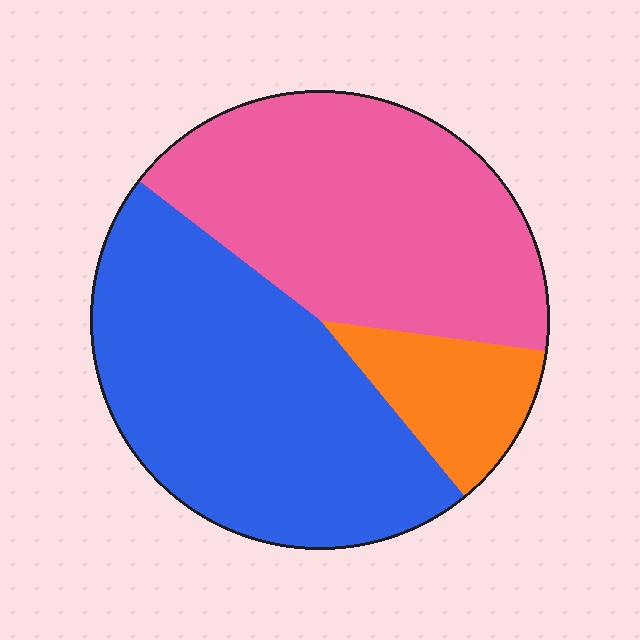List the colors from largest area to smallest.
From largest to smallest: blue, pink, orange.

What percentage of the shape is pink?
Pink takes up about two fifths (2/5) of the shape.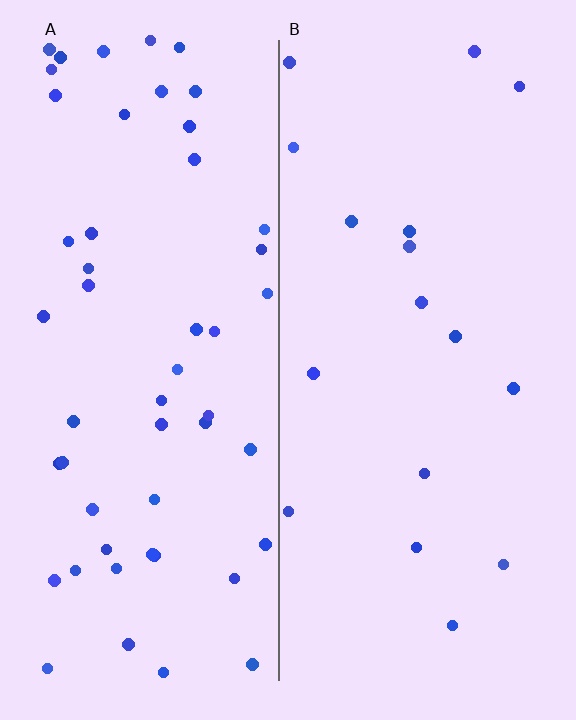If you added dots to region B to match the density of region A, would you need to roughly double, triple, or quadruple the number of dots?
Approximately triple.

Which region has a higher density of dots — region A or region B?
A (the left).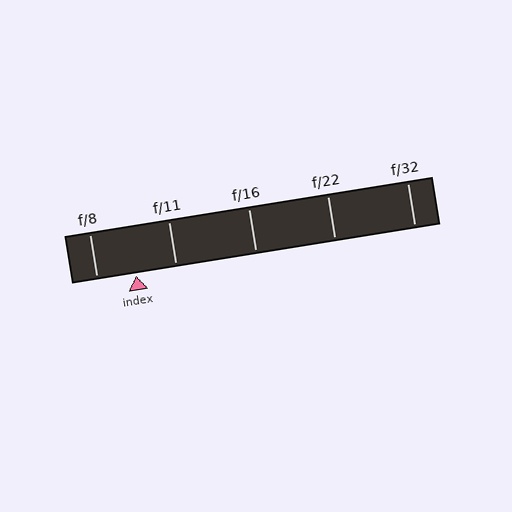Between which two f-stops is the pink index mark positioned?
The index mark is between f/8 and f/11.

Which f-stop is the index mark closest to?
The index mark is closest to f/8.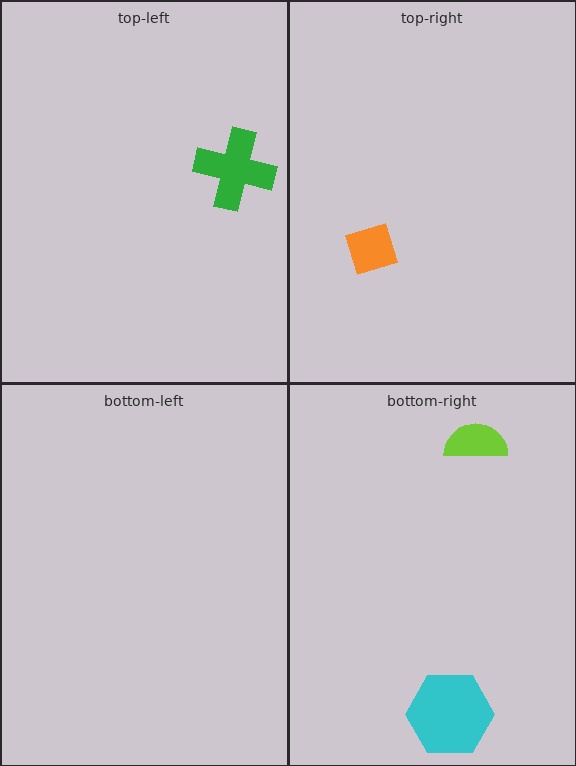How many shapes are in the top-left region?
1.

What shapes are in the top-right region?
The orange diamond.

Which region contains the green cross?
The top-left region.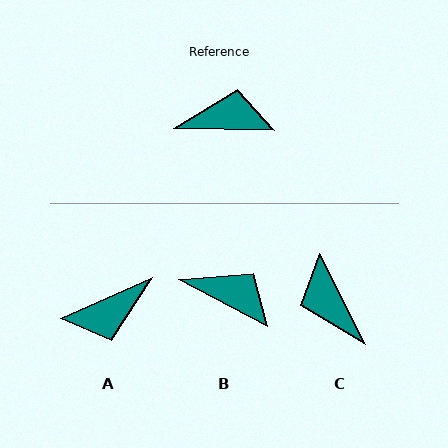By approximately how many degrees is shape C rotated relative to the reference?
Approximately 117 degrees counter-clockwise.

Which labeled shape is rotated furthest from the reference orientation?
A, about 155 degrees away.